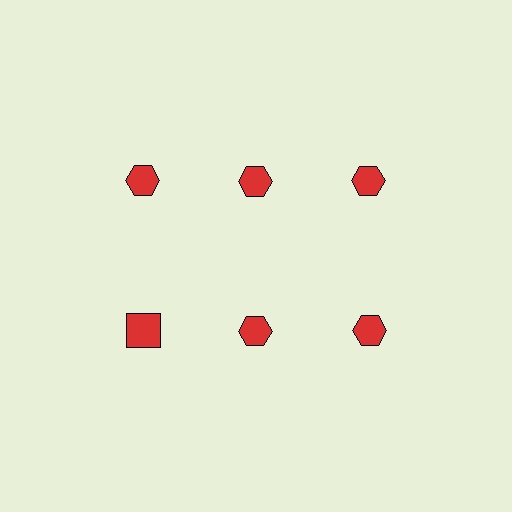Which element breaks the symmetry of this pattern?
The red square in the second row, leftmost column breaks the symmetry. All other shapes are red hexagons.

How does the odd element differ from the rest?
It has a different shape: square instead of hexagon.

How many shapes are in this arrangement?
There are 6 shapes arranged in a grid pattern.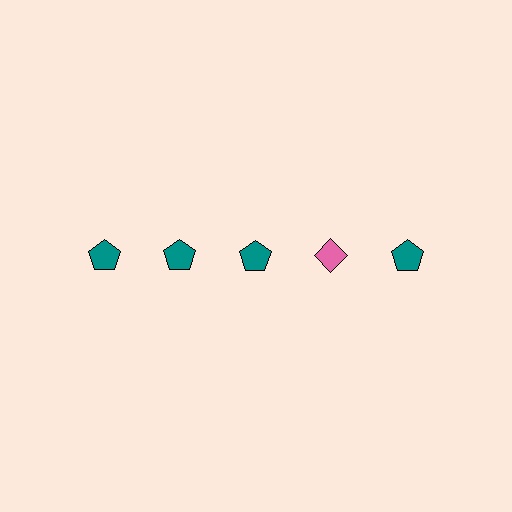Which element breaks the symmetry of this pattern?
The pink diamond in the top row, second from right column breaks the symmetry. All other shapes are teal pentagons.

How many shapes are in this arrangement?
There are 5 shapes arranged in a grid pattern.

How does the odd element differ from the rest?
It differs in both color (pink instead of teal) and shape (diamond instead of pentagon).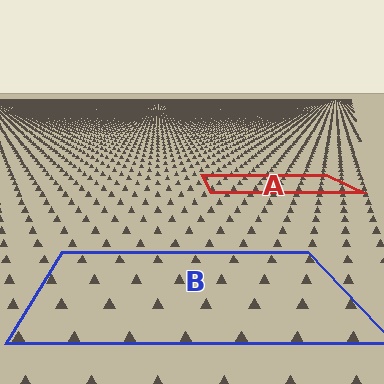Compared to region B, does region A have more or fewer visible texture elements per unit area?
Region A has more texture elements per unit area — they are packed more densely because it is farther away.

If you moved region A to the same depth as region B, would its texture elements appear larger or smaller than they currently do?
They would appear larger. At a closer depth, the same texture elements are projected at a bigger on-screen size.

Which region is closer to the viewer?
Region B is closer. The texture elements there are larger and more spread out.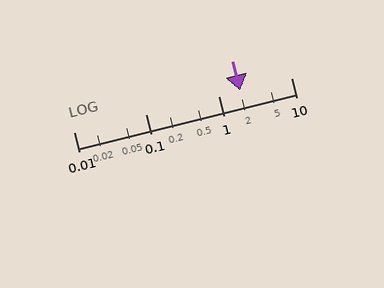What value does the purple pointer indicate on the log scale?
The pointer indicates approximately 2.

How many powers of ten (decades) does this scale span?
The scale spans 3 decades, from 0.01 to 10.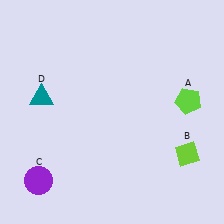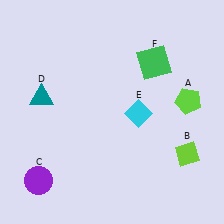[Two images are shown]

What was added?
A cyan diamond (E), a green square (F) were added in Image 2.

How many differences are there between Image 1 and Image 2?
There are 2 differences between the two images.